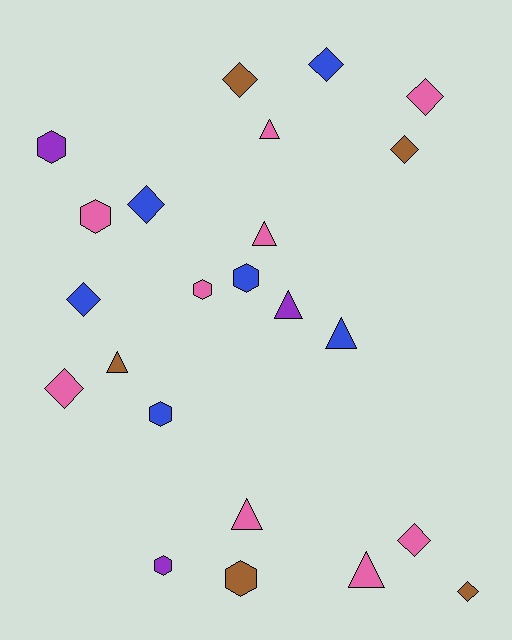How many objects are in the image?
There are 23 objects.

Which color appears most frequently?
Pink, with 9 objects.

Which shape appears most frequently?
Diamond, with 9 objects.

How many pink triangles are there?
There are 4 pink triangles.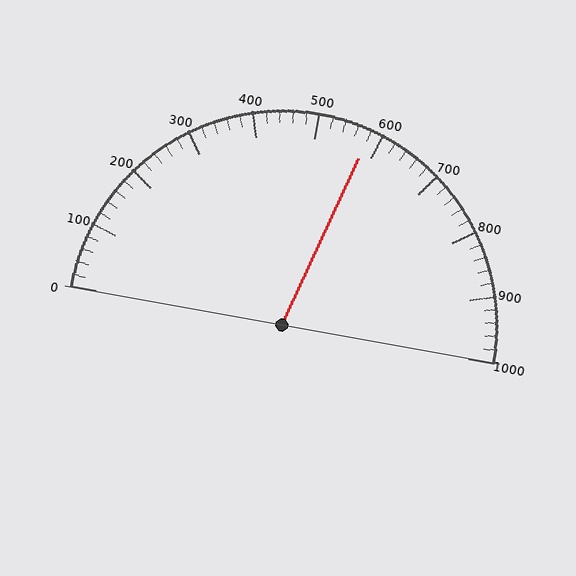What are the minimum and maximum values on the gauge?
The gauge ranges from 0 to 1000.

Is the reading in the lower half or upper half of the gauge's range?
The reading is in the upper half of the range (0 to 1000).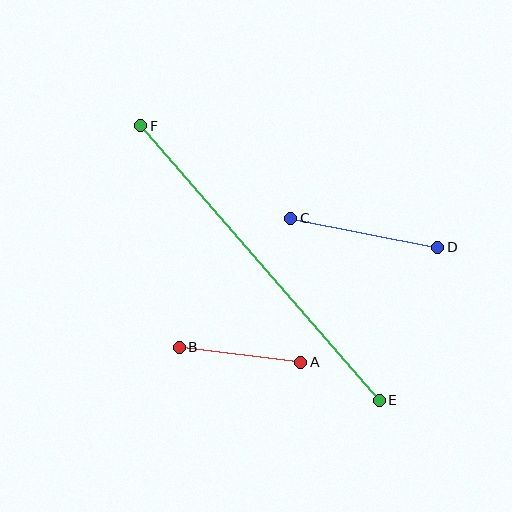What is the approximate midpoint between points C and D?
The midpoint is at approximately (364, 233) pixels.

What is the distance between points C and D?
The distance is approximately 150 pixels.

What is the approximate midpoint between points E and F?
The midpoint is at approximately (260, 263) pixels.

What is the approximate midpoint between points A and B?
The midpoint is at approximately (240, 355) pixels.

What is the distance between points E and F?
The distance is approximately 364 pixels.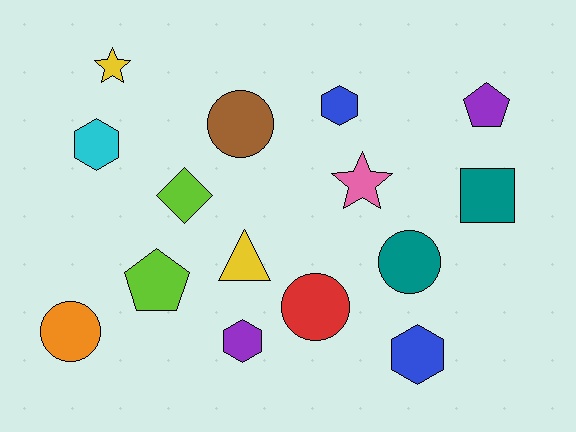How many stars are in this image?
There are 2 stars.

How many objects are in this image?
There are 15 objects.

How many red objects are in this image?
There is 1 red object.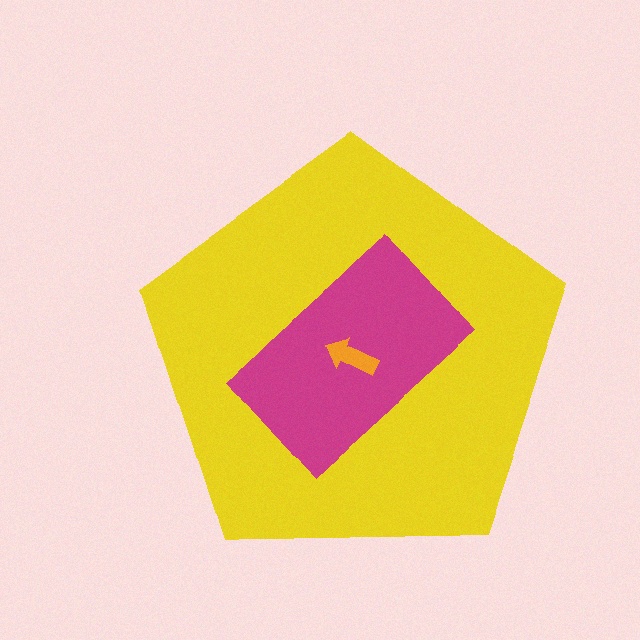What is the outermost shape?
The yellow pentagon.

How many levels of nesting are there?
3.